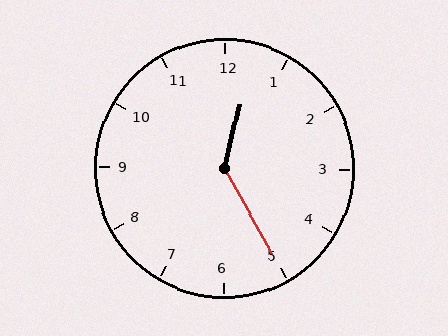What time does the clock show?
12:25.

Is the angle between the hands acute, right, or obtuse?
It is obtuse.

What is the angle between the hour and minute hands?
Approximately 138 degrees.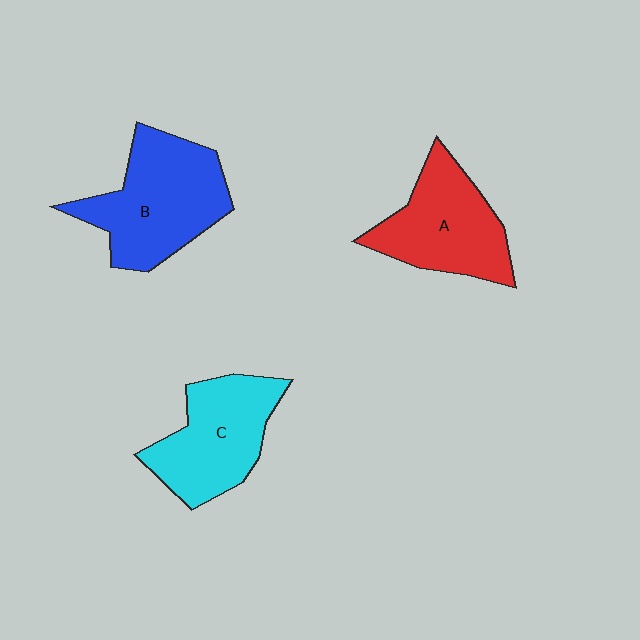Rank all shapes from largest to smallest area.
From largest to smallest: B (blue), A (red), C (cyan).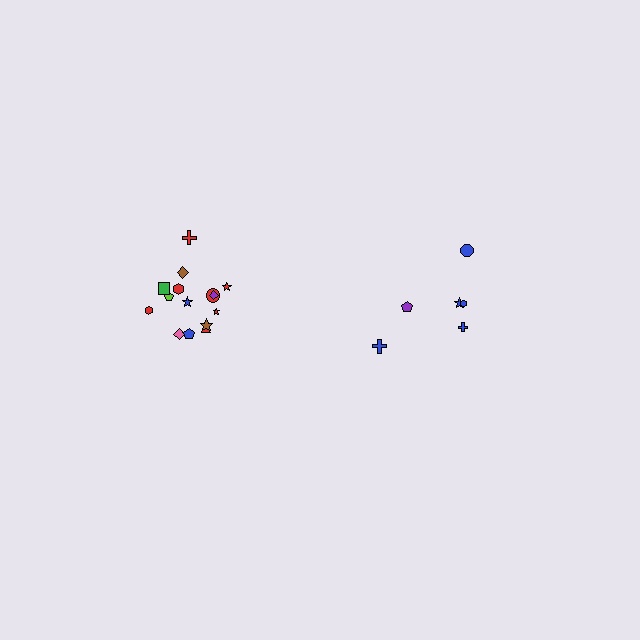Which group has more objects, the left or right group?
The left group.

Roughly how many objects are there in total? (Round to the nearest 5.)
Roughly 20 objects in total.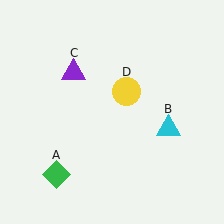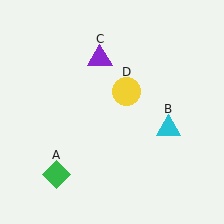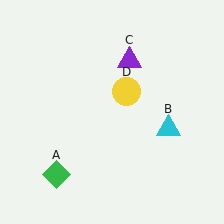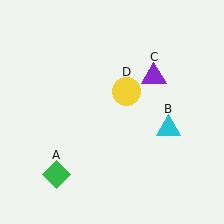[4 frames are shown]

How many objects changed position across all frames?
1 object changed position: purple triangle (object C).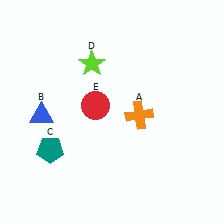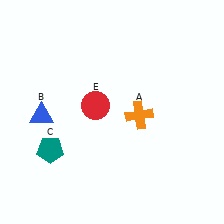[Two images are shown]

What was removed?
The lime star (D) was removed in Image 2.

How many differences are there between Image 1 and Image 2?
There is 1 difference between the two images.